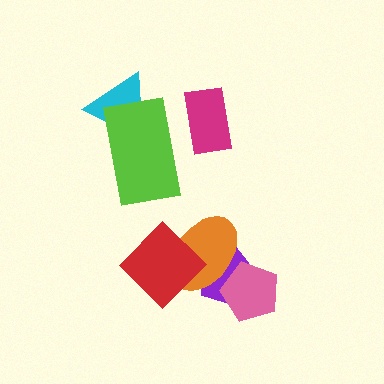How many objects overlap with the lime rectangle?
1 object overlaps with the lime rectangle.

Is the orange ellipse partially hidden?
Yes, it is partially covered by another shape.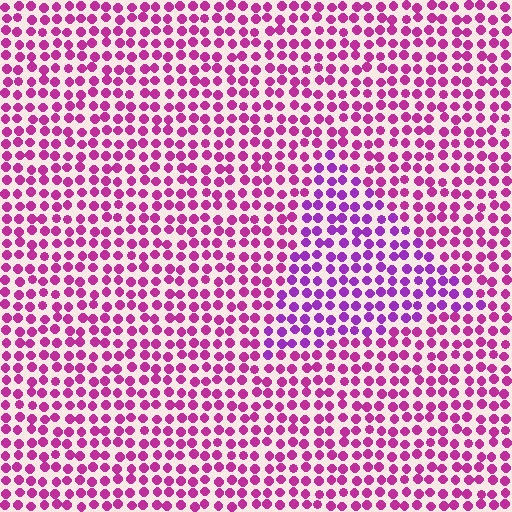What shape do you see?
I see a triangle.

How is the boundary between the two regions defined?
The boundary is defined purely by a slight shift in hue (about 29 degrees). Spacing, size, and orientation are identical on both sides.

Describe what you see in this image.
The image is filled with small magenta elements in a uniform arrangement. A triangle-shaped region is visible where the elements are tinted to a slightly different hue, forming a subtle color boundary.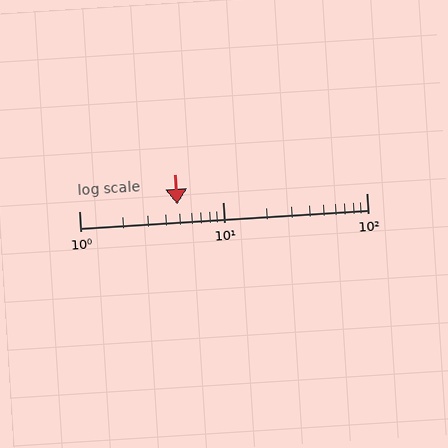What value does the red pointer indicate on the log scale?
The pointer indicates approximately 4.8.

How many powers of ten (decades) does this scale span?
The scale spans 2 decades, from 1 to 100.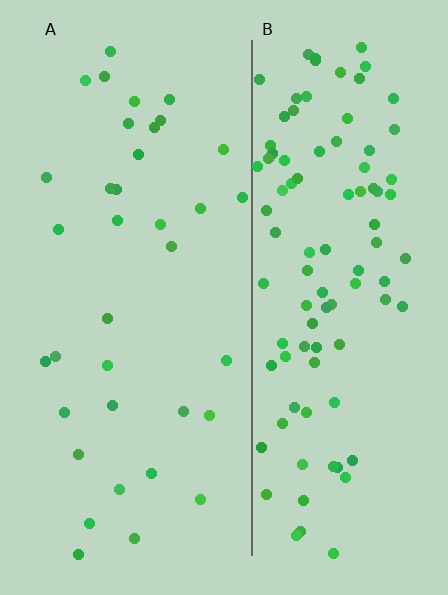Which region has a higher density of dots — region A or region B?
B (the right).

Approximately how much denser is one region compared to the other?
Approximately 2.9× — region B over region A.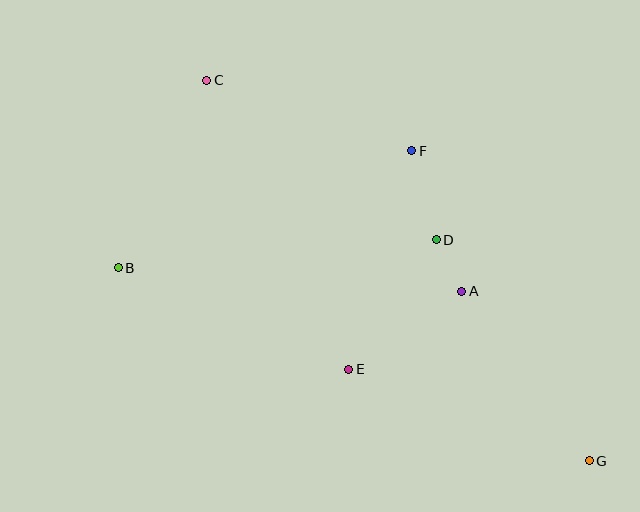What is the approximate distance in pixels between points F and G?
The distance between F and G is approximately 357 pixels.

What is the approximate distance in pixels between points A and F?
The distance between A and F is approximately 149 pixels.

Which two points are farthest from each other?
Points C and G are farthest from each other.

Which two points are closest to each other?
Points A and D are closest to each other.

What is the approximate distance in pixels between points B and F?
The distance between B and F is approximately 316 pixels.